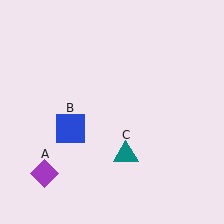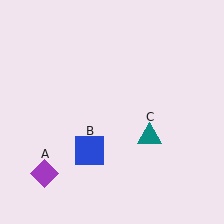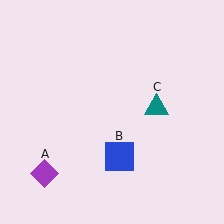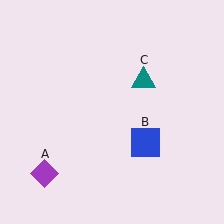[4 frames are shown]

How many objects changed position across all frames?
2 objects changed position: blue square (object B), teal triangle (object C).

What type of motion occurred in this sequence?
The blue square (object B), teal triangle (object C) rotated counterclockwise around the center of the scene.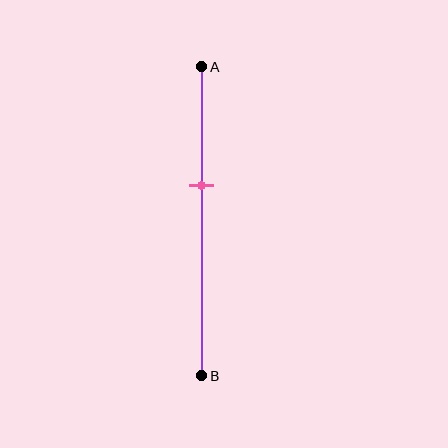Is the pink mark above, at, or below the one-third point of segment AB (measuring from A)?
The pink mark is below the one-third point of segment AB.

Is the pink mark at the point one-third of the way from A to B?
No, the mark is at about 40% from A, not at the 33% one-third point.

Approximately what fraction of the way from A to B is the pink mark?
The pink mark is approximately 40% of the way from A to B.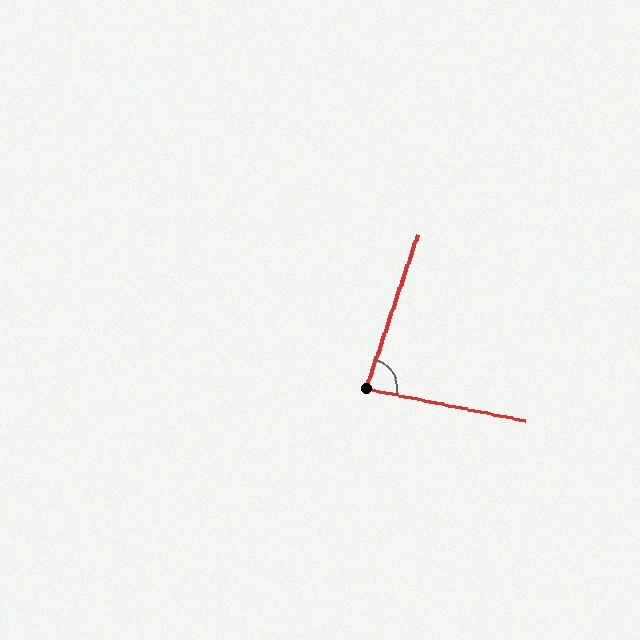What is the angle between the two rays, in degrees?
Approximately 83 degrees.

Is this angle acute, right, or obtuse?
It is acute.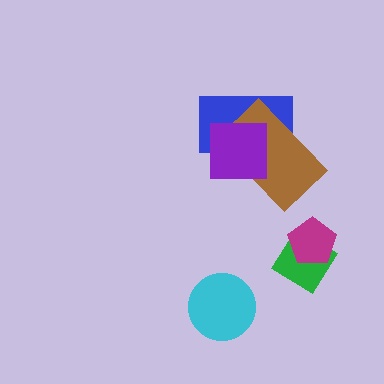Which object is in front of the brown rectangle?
The purple square is in front of the brown rectangle.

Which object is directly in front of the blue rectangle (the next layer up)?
The brown rectangle is directly in front of the blue rectangle.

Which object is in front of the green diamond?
The magenta pentagon is in front of the green diamond.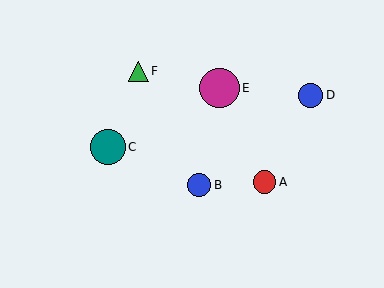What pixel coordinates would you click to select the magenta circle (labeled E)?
Click at (220, 88) to select the magenta circle E.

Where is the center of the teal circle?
The center of the teal circle is at (108, 147).